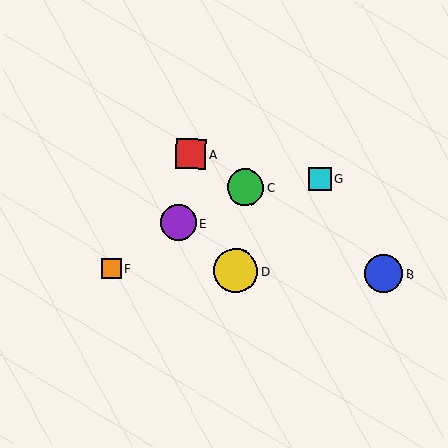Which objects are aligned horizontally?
Objects B, D, F are aligned horizontally.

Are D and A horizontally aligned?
No, D is at y≈271 and A is at y≈154.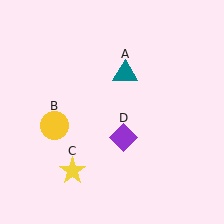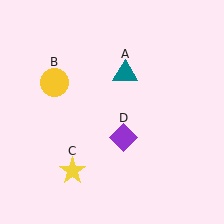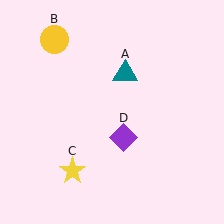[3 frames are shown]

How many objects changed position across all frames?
1 object changed position: yellow circle (object B).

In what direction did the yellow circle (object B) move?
The yellow circle (object B) moved up.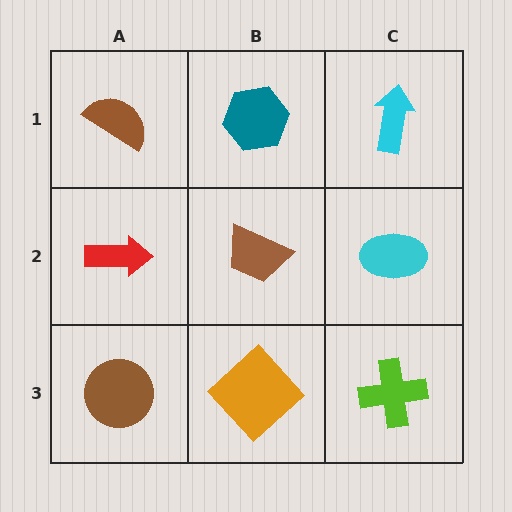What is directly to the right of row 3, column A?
An orange diamond.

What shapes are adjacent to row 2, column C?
A cyan arrow (row 1, column C), a lime cross (row 3, column C), a brown trapezoid (row 2, column B).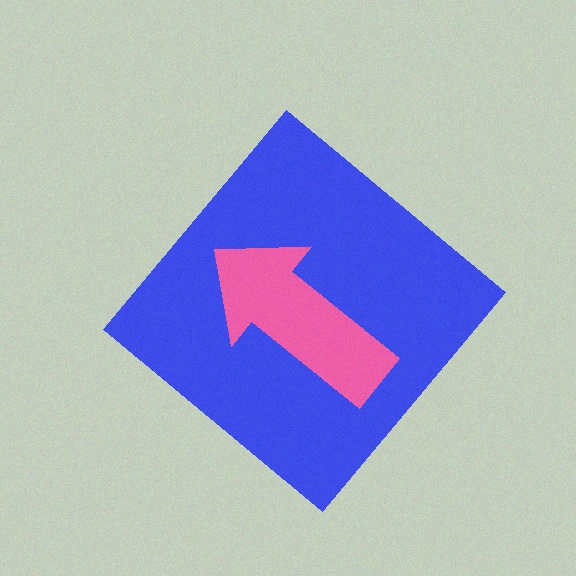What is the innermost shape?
The pink arrow.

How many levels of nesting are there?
2.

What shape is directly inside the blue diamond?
The pink arrow.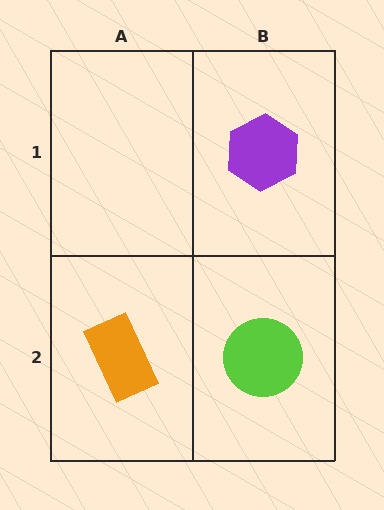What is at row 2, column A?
An orange rectangle.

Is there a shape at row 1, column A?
No, that cell is empty.